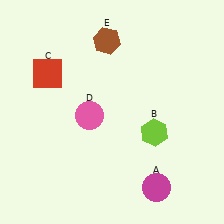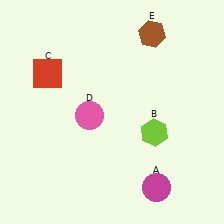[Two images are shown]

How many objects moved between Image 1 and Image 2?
1 object moved between the two images.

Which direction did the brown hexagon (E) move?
The brown hexagon (E) moved right.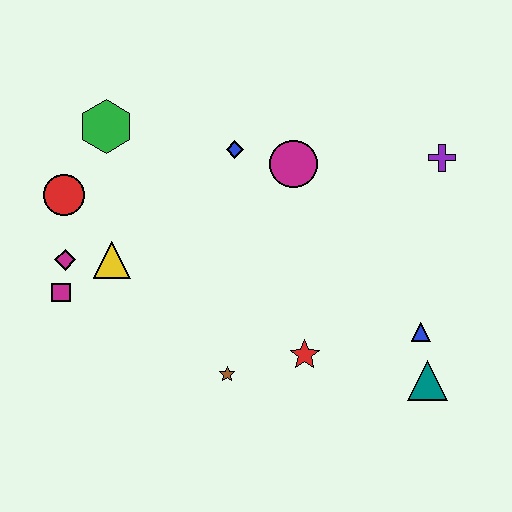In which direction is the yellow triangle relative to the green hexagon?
The yellow triangle is below the green hexagon.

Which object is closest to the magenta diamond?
The magenta square is closest to the magenta diamond.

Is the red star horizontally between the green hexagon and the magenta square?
No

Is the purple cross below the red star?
No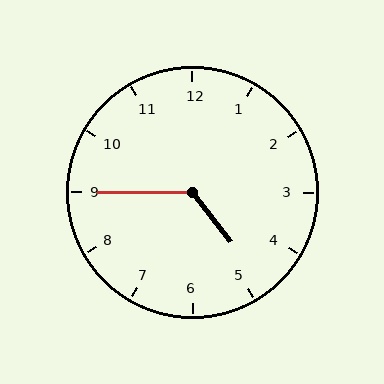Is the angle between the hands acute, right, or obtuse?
It is obtuse.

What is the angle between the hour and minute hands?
Approximately 128 degrees.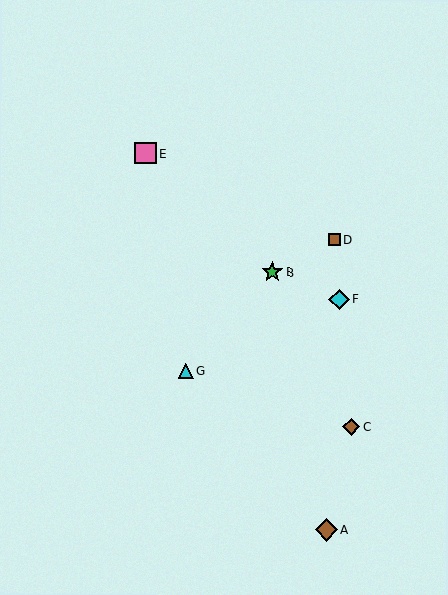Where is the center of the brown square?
The center of the brown square is at (335, 240).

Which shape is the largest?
The brown diamond (labeled A) is the largest.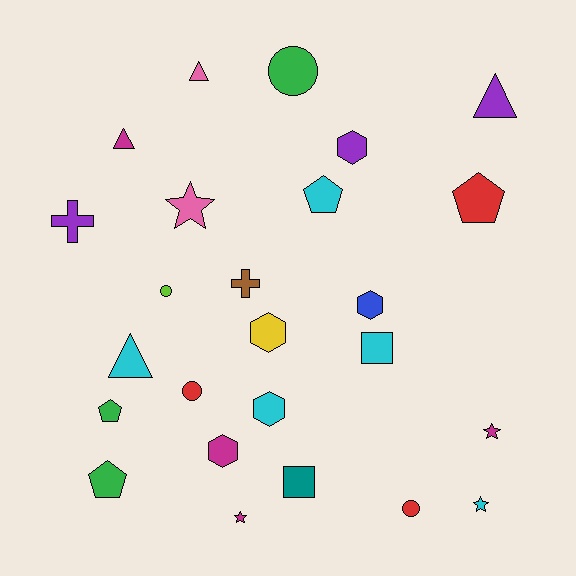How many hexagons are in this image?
There are 5 hexagons.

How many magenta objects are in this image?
There are 4 magenta objects.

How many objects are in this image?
There are 25 objects.